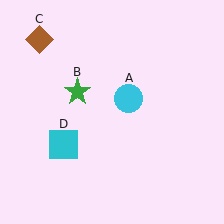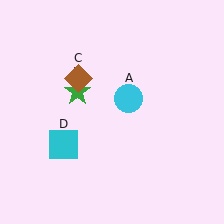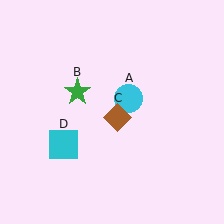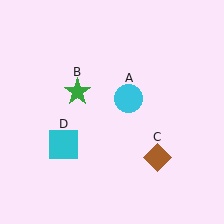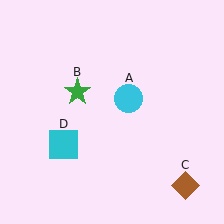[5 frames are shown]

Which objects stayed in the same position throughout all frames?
Cyan circle (object A) and green star (object B) and cyan square (object D) remained stationary.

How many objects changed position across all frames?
1 object changed position: brown diamond (object C).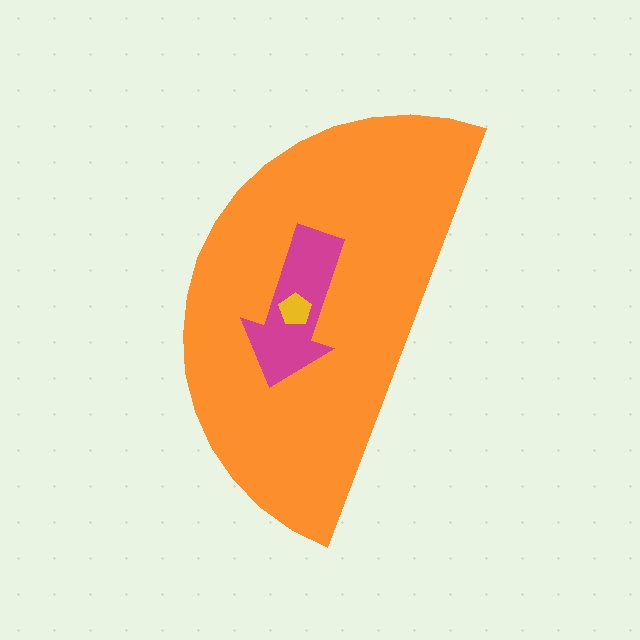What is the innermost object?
The yellow pentagon.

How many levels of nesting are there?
3.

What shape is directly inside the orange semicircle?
The magenta arrow.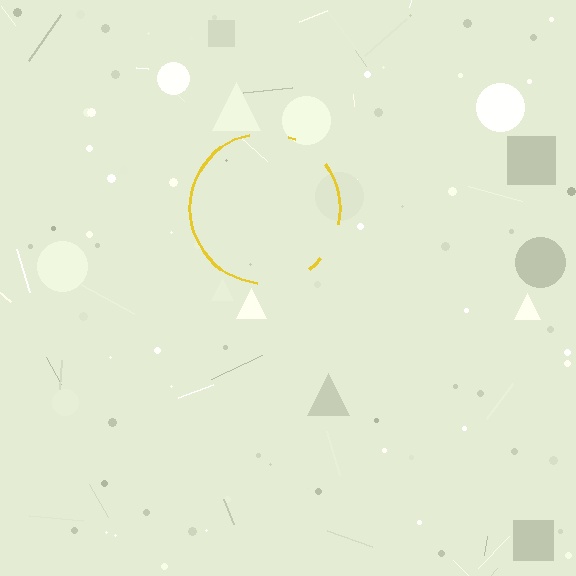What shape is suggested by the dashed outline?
The dashed outline suggests a circle.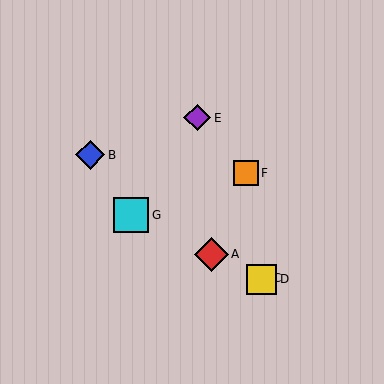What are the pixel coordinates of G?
Object G is at (131, 215).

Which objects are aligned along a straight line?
Objects A, C, D, G are aligned along a straight line.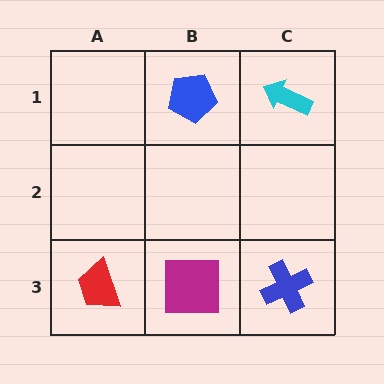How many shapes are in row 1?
2 shapes.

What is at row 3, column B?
A magenta square.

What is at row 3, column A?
A red trapezoid.